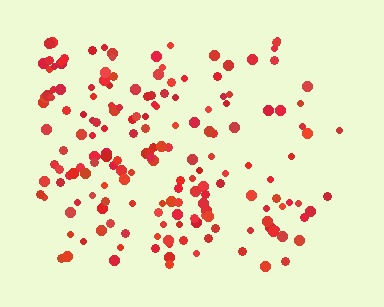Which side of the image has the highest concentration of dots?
The left.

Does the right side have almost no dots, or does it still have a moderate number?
Still a moderate number, just noticeably fewer than the left.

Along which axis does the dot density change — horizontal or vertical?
Horizontal.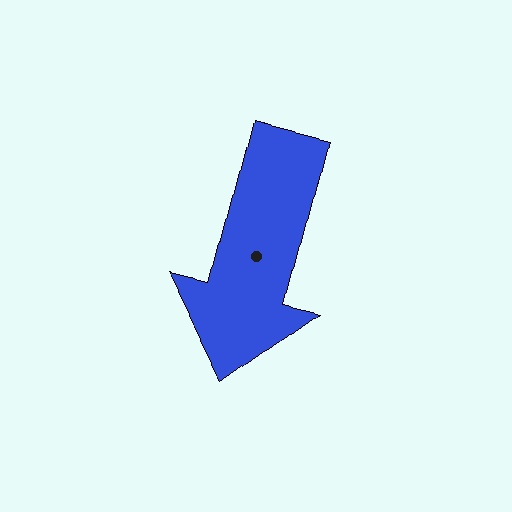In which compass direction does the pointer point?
South.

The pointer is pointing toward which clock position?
Roughly 6 o'clock.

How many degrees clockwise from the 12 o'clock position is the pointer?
Approximately 194 degrees.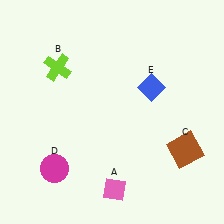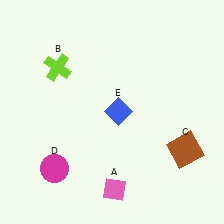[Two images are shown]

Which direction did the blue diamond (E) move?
The blue diamond (E) moved left.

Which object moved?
The blue diamond (E) moved left.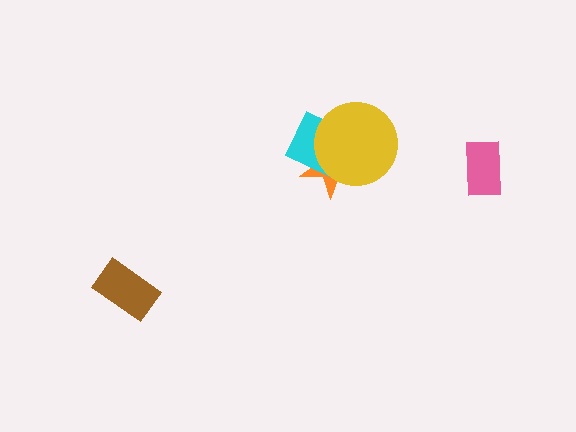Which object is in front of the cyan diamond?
The yellow circle is in front of the cyan diamond.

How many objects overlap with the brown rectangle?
0 objects overlap with the brown rectangle.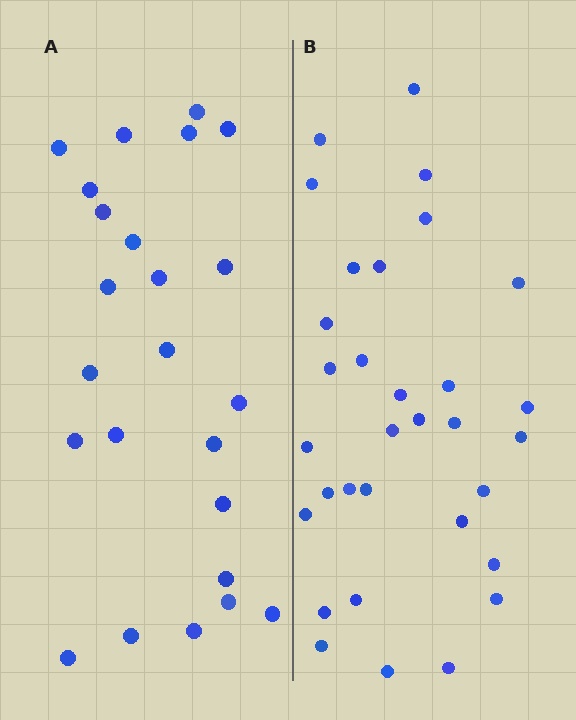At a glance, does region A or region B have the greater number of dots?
Region B (the right region) has more dots.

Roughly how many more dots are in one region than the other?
Region B has roughly 8 or so more dots than region A.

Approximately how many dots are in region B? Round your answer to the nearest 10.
About 30 dots. (The exact count is 32, which rounds to 30.)